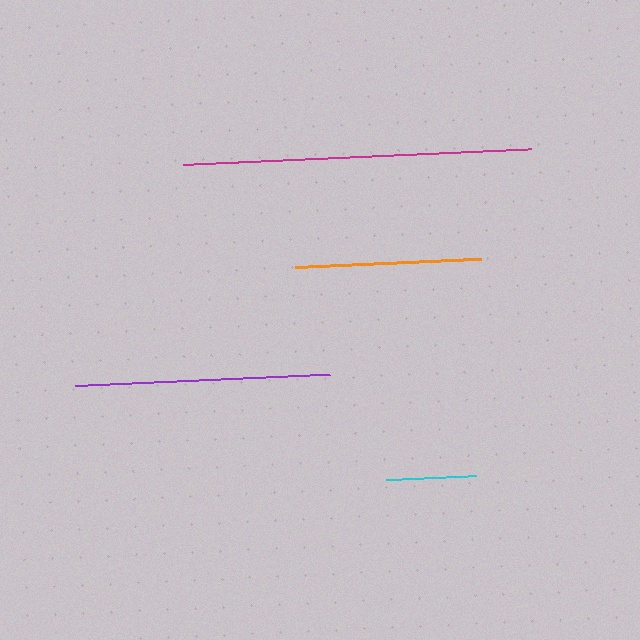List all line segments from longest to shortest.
From longest to shortest: magenta, purple, orange, cyan.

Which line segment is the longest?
The magenta line is the longest at approximately 349 pixels.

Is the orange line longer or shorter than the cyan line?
The orange line is longer than the cyan line.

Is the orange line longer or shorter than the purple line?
The purple line is longer than the orange line.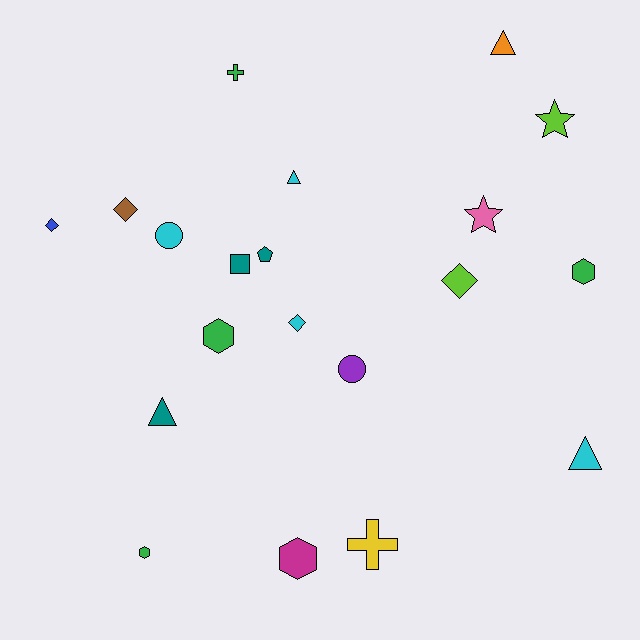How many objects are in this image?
There are 20 objects.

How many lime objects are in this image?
There are 2 lime objects.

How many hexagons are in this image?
There are 4 hexagons.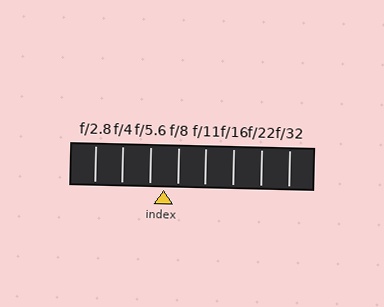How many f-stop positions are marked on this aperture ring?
There are 8 f-stop positions marked.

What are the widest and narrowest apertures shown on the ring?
The widest aperture shown is f/2.8 and the narrowest is f/32.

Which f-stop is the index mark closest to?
The index mark is closest to f/8.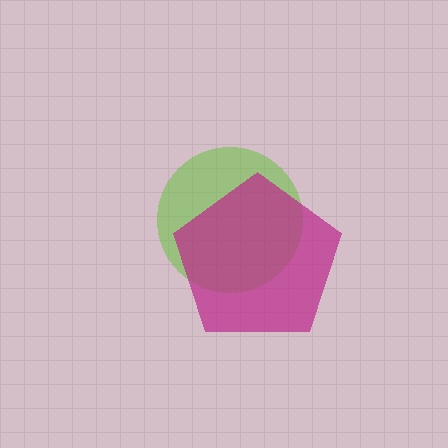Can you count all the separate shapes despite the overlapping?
Yes, there are 2 separate shapes.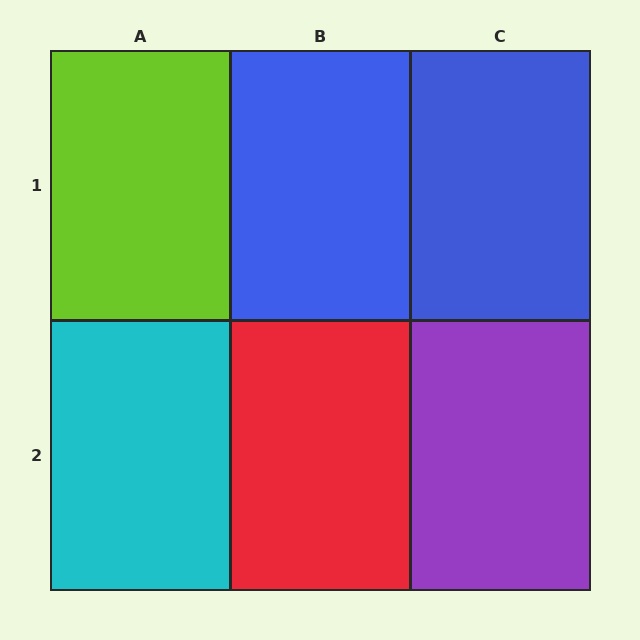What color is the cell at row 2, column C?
Purple.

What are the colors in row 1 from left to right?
Lime, blue, blue.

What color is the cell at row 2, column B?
Red.